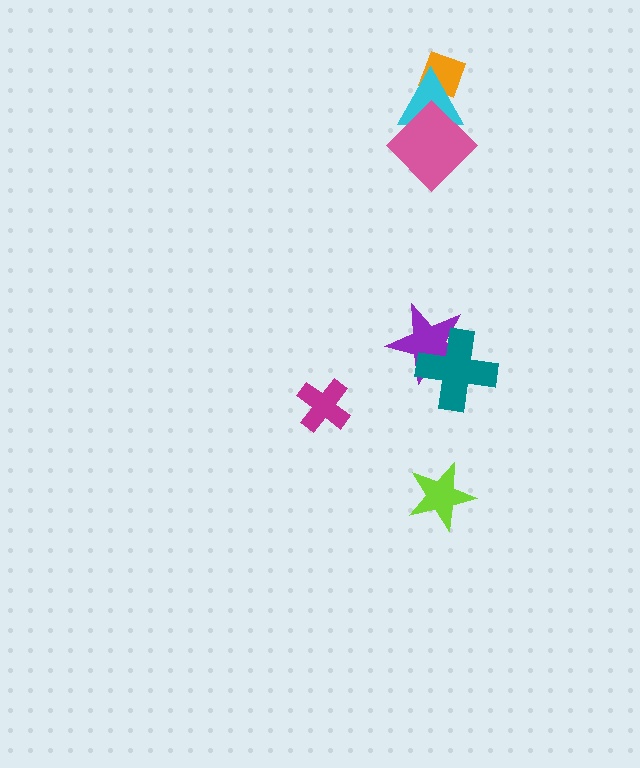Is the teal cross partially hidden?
No, no other shape covers it.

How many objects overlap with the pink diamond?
1 object overlaps with the pink diamond.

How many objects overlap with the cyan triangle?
2 objects overlap with the cyan triangle.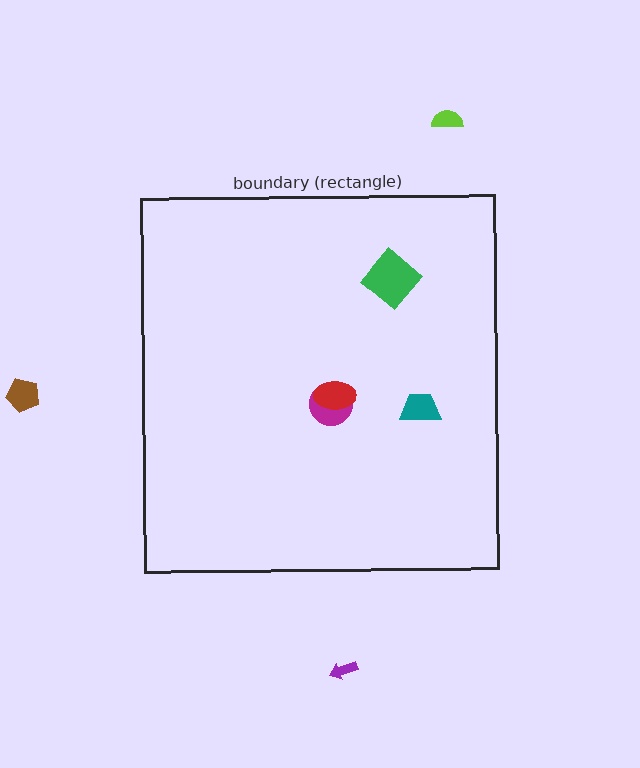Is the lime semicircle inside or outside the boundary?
Outside.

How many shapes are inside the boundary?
4 inside, 3 outside.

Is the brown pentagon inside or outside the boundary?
Outside.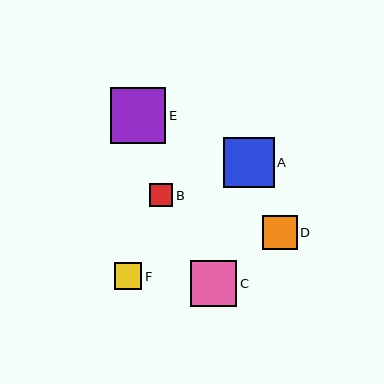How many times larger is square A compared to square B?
Square A is approximately 2.2 times the size of square B.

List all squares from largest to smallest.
From largest to smallest: E, A, C, D, F, B.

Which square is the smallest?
Square B is the smallest with a size of approximately 23 pixels.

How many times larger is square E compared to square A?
Square E is approximately 1.1 times the size of square A.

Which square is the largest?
Square E is the largest with a size of approximately 56 pixels.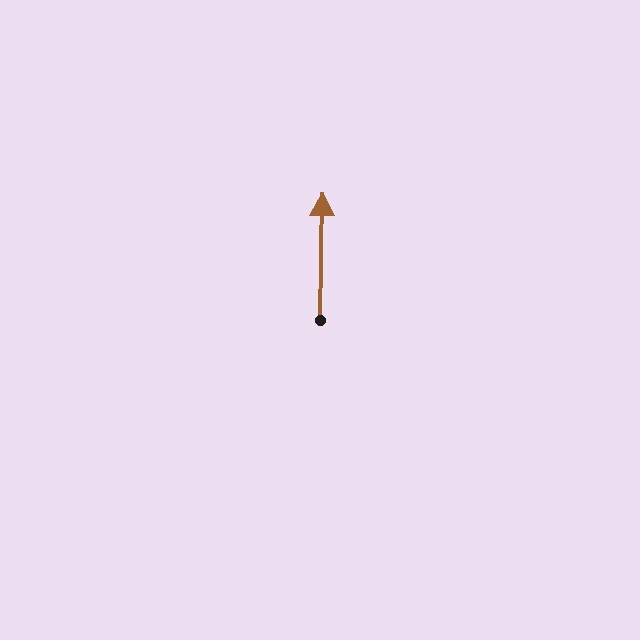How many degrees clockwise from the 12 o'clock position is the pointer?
Approximately 1 degrees.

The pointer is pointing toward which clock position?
Roughly 12 o'clock.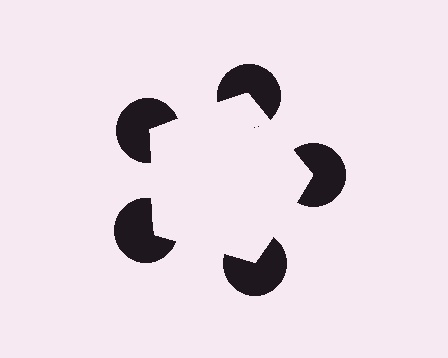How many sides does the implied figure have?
5 sides.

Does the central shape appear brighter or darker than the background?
It typically appears slightly brighter than the background, even though no actual brightness change is drawn.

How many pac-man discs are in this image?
There are 5 — one at each vertex of the illusory pentagon.